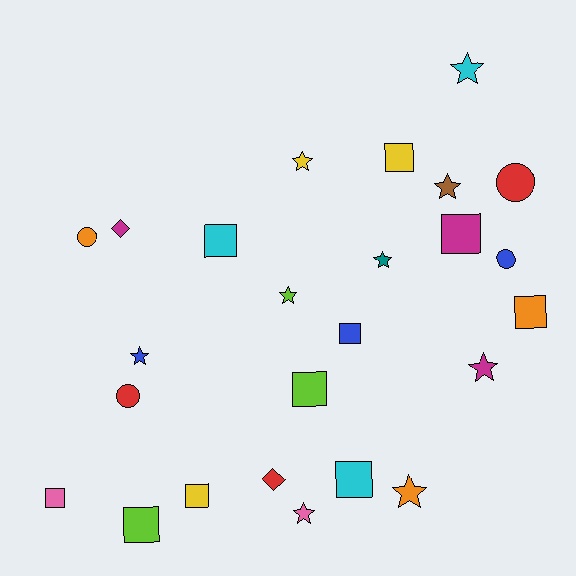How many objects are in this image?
There are 25 objects.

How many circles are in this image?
There are 4 circles.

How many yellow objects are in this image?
There are 3 yellow objects.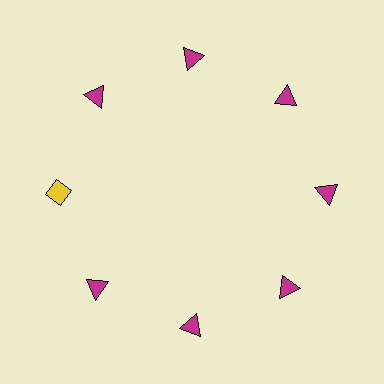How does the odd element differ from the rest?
It differs in both color (yellow instead of magenta) and shape (diamond instead of triangle).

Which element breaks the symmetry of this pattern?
The yellow diamond at roughly the 9 o'clock position breaks the symmetry. All other shapes are magenta triangles.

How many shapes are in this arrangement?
There are 8 shapes arranged in a ring pattern.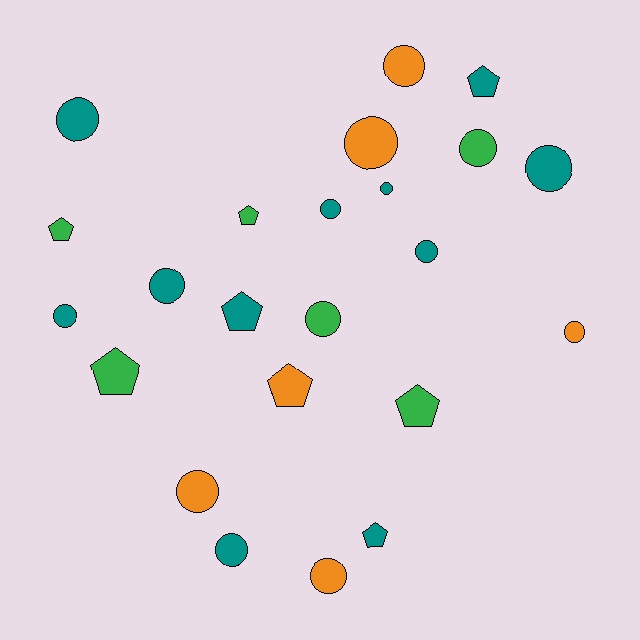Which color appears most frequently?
Teal, with 11 objects.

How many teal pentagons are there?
There are 3 teal pentagons.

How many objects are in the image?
There are 23 objects.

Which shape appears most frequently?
Circle, with 15 objects.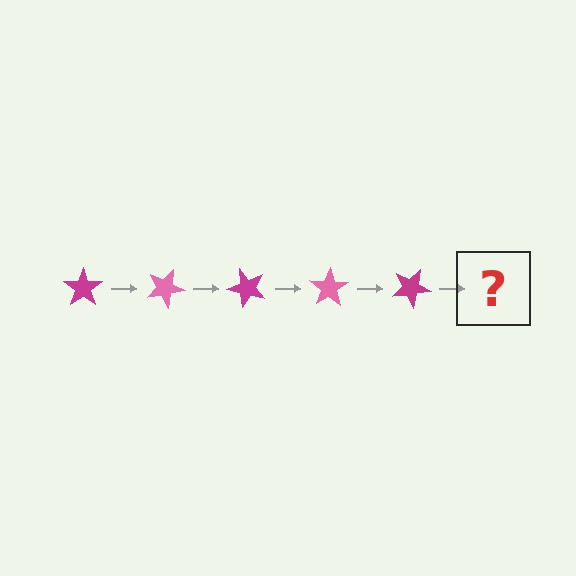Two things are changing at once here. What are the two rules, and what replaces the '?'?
The two rules are that it rotates 25 degrees each step and the color cycles through magenta and pink. The '?' should be a pink star, rotated 125 degrees from the start.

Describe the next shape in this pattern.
It should be a pink star, rotated 125 degrees from the start.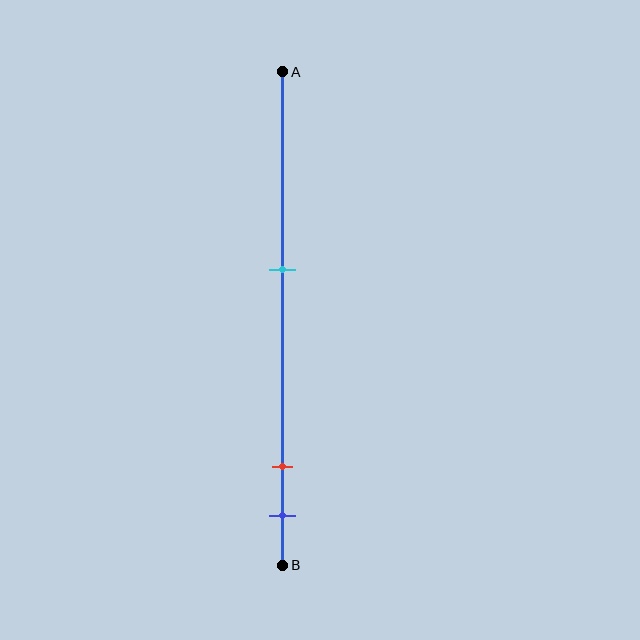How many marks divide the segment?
There are 3 marks dividing the segment.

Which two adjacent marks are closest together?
The red and blue marks are the closest adjacent pair.